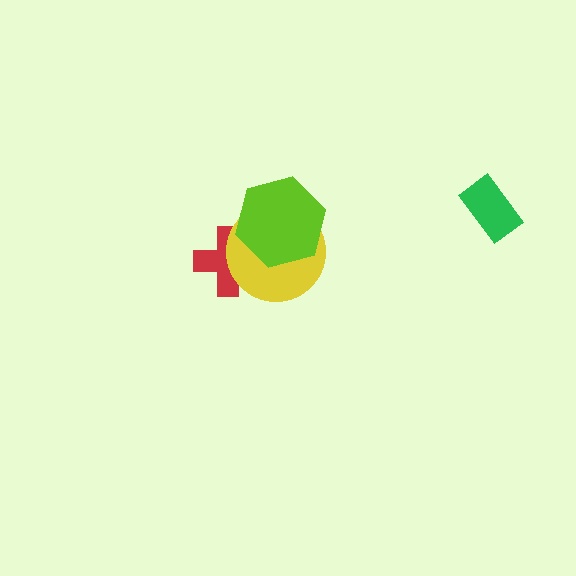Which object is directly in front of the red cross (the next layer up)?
The yellow circle is directly in front of the red cross.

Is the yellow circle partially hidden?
Yes, it is partially covered by another shape.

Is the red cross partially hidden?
Yes, it is partially covered by another shape.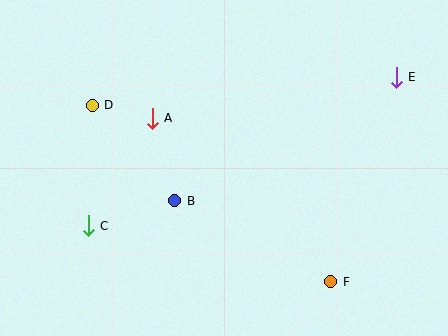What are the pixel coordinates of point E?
Point E is at (396, 77).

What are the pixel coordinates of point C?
Point C is at (88, 226).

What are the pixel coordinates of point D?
Point D is at (92, 105).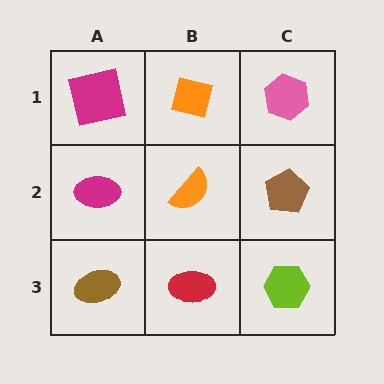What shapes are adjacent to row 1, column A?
A magenta ellipse (row 2, column A), an orange square (row 1, column B).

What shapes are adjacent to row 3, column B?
An orange semicircle (row 2, column B), a brown ellipse (row 3, column A), a lime hexagon (row 3, column C).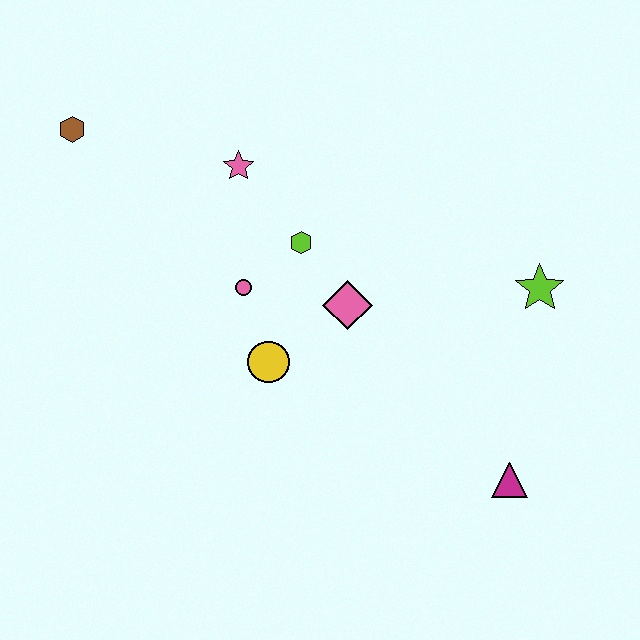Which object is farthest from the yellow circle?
The brown hexagon is farthest from the yellow circle.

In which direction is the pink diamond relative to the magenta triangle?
The pink diamond is above the magenta triangle.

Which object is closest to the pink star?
The lime hexagon is closest to the pink star.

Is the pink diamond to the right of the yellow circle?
Yes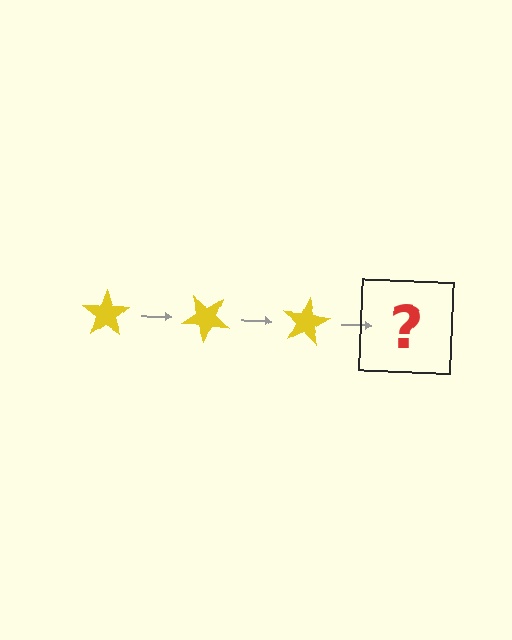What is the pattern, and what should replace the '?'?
The pattern is that the star rotates 40 degrees each step. The '?' should be a yellow star rotated 120 degrees.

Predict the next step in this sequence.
The next step is a yellow star rotated 120 degrees.